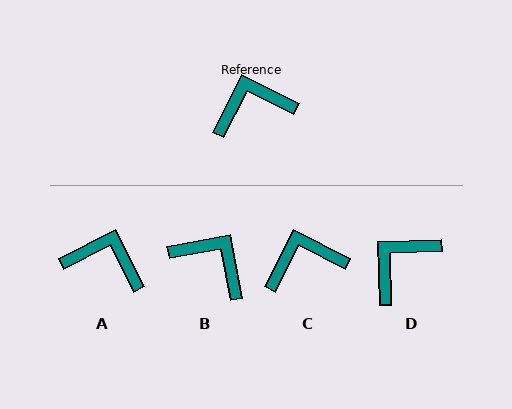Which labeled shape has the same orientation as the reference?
C.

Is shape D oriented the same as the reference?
No, it is off by about 28 degrees.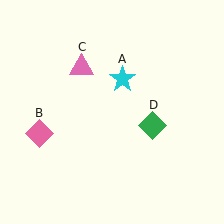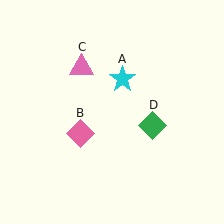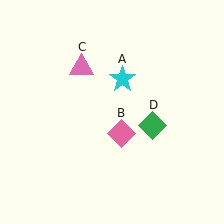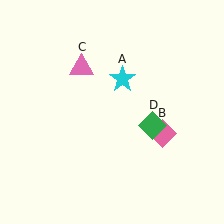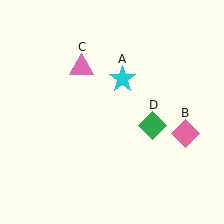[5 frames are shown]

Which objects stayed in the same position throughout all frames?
Cyan star (object A) and pink triangle (object C) and green diamond (object D) remained stationary.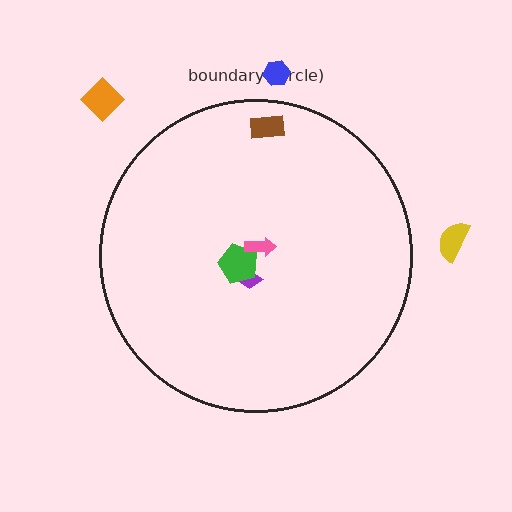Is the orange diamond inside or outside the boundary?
Outside.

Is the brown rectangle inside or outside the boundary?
Inside.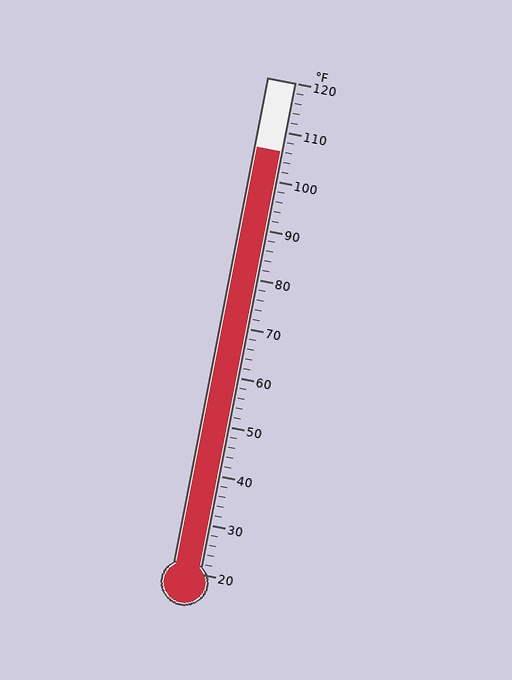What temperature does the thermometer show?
The thermometer shows approximately 106°F.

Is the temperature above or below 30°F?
The temperature is above 30°F.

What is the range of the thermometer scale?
The thermometer scale ranges from 20°F to 120°F.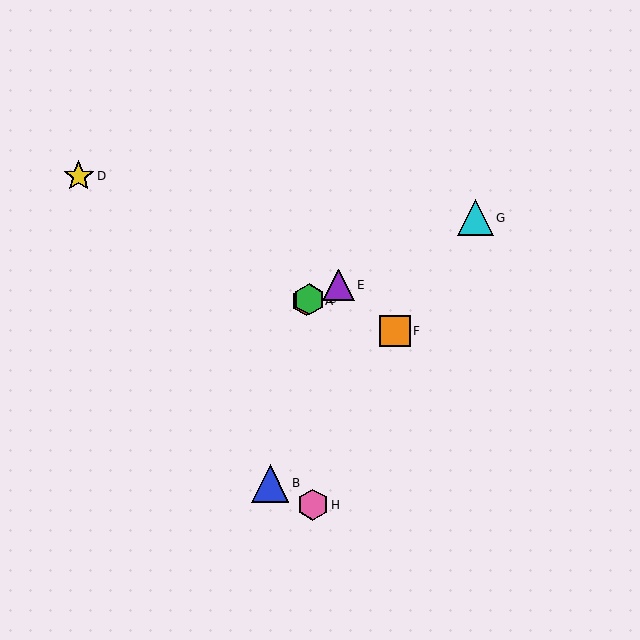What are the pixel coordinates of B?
Object B is at (270, 483).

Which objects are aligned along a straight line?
Objects A, C, E, G are aligned along a straight line.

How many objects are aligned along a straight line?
4 objects (A, C, E, G) are aligned along a straight line.